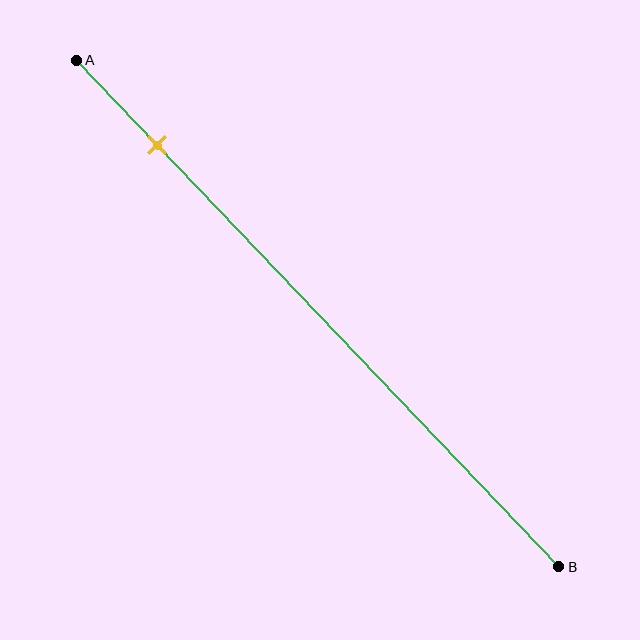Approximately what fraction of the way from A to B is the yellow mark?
The yellow mark is approximately 15% of the way from A to B.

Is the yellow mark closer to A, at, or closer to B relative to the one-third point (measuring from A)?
The yellow mark is closer to point A than the one-third point of segment AB.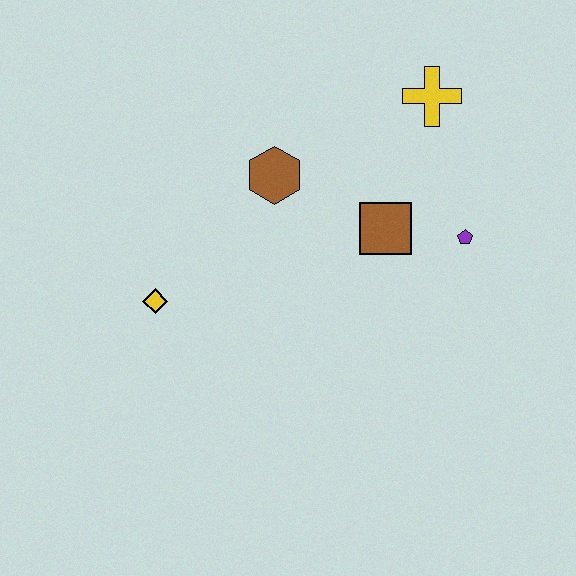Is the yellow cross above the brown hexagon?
Yes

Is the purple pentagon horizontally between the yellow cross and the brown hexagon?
No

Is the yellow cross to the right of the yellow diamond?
Yes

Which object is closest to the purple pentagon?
The brown square is closest to the purple pentagon.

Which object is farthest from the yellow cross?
The yellow diamond is farthest from the yellow cross.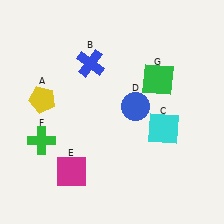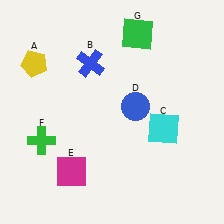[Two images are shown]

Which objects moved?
The objects that moved are: the yellow pentagon (A), the green square (G).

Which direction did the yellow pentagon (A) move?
The yellow pentagon (A) moved up.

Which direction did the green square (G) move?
The green square (G) moved up.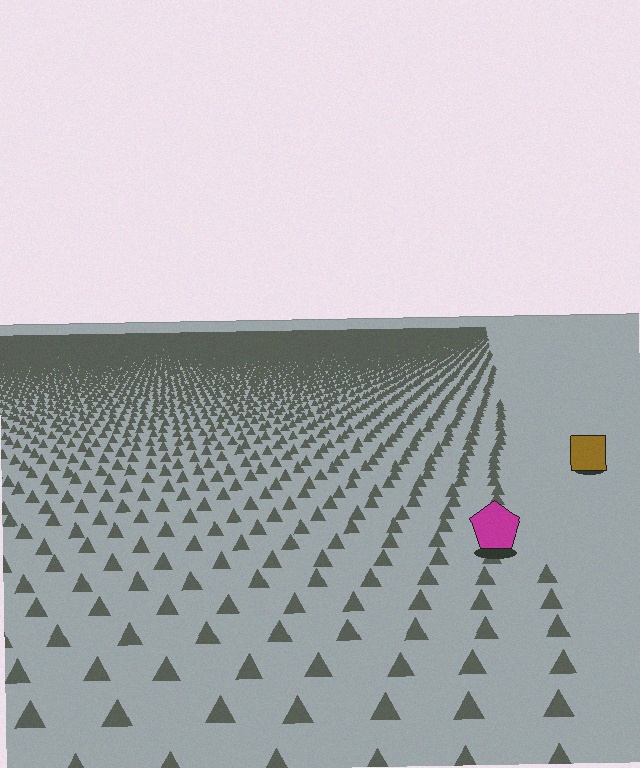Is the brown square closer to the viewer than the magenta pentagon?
No. The magenta pentagon is closer — you can tell from the texture gradient: the ground texture is coarser near it.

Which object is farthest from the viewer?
The brown square is farthest from the viewer. It appears smaller and the ground texture around it is denser.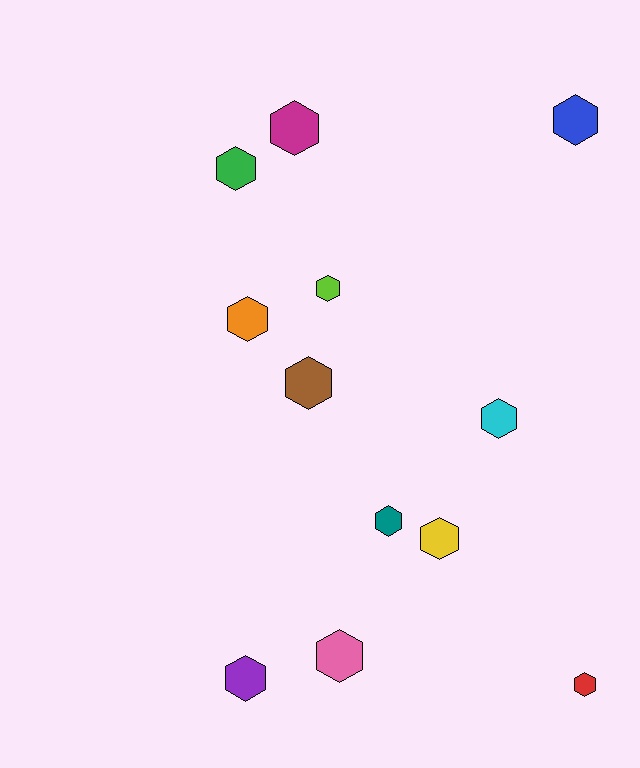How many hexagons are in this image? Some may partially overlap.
There are 12 hexagons.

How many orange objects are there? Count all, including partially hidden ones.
There is 1 orange object.